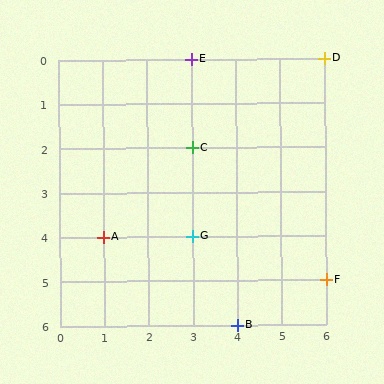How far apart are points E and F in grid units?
Points E and F are 3 columns and 5 rows apart (about 5.8 grid units diagonally).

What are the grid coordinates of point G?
Point G is at grid coordinates (3, 4).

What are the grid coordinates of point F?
Point F is at grid coordinates (6, 5).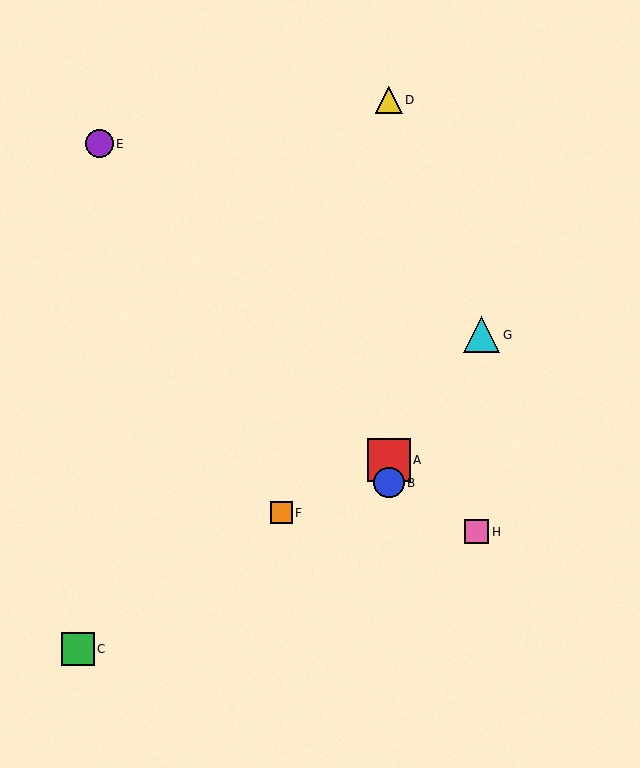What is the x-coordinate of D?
Object D is at x≈389.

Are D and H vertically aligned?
No, D is at x≈389 and H is at x≈477.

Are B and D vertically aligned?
Yes, both are at x≈389.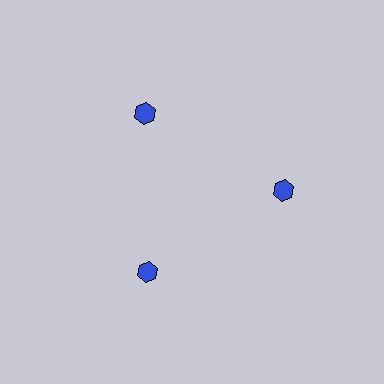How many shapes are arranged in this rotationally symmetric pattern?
There are 3 shapes, arranged in 3 groups of 1.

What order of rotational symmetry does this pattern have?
This pattern has 3-fold rotational symmetry.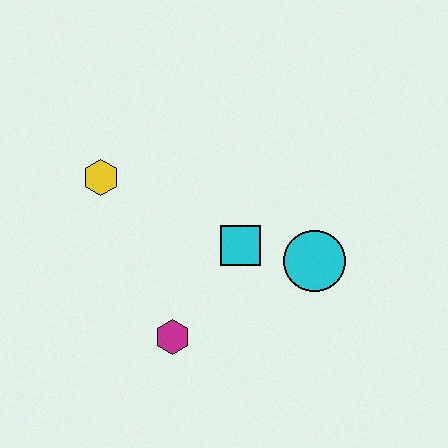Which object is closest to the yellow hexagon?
The cyan square is closest to the yellow hexagon.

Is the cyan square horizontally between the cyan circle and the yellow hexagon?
Yes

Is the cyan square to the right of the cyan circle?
No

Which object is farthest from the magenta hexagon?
The yellow hexagon is farthest from the magenta hexagon.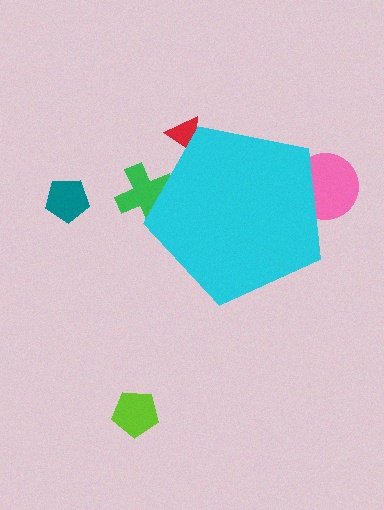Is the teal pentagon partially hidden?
No, the teal pentagon is fully visible.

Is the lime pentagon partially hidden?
No, the lime pentagon is fully visible.